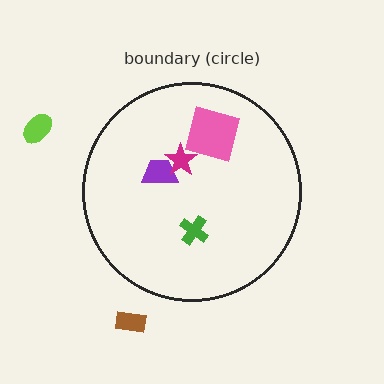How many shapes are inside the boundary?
4 inside, 2 outside.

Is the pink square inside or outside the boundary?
Inside.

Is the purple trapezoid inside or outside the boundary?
Inside.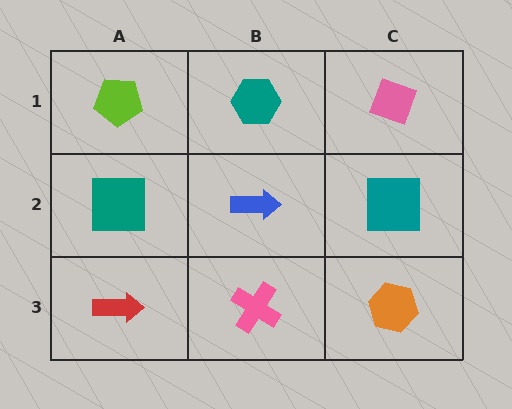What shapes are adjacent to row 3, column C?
A teal square (row 2, column C), a pink cross (row 3, column B).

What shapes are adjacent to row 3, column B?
A blue arrow (row 2, column B), a red arrow (row 3, column A), an orange hexagon (row 3, column C).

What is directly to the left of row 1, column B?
A lime pentagon.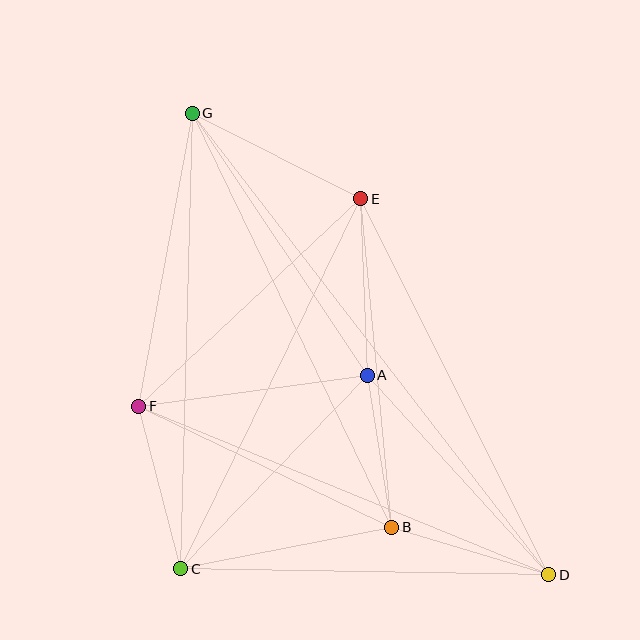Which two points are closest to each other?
Points A and B are closest to each other.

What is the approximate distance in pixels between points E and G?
The distance between E and G is approximately 189 pixels.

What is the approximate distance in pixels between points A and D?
The distance between A and D is approximately 270 pixels.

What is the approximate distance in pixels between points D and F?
The distance between D and F is approximately 443 pixels.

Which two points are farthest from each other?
Points D and G are farthest from each other.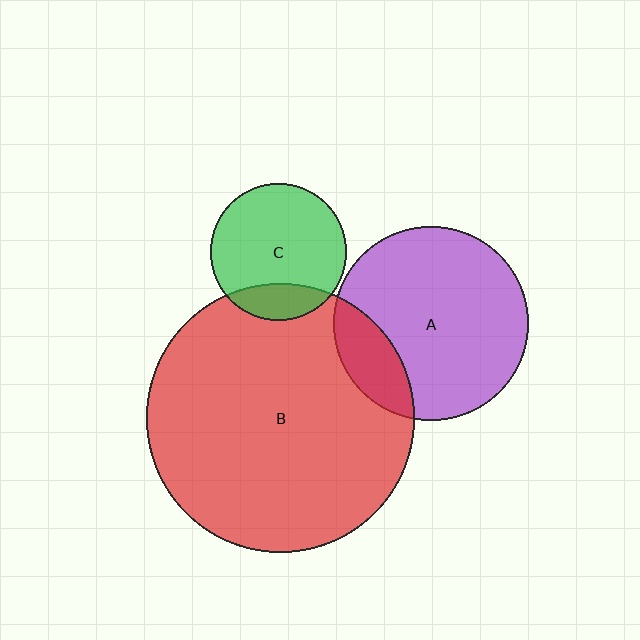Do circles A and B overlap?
Yes.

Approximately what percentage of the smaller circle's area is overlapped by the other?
Approximately 20%.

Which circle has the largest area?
Circle B (red).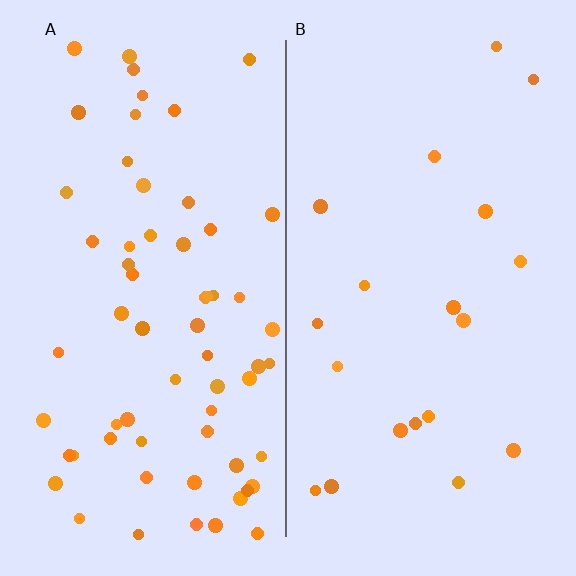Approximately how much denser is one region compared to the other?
Approximately 3.2× — region A over region B.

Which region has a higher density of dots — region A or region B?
A (the left).